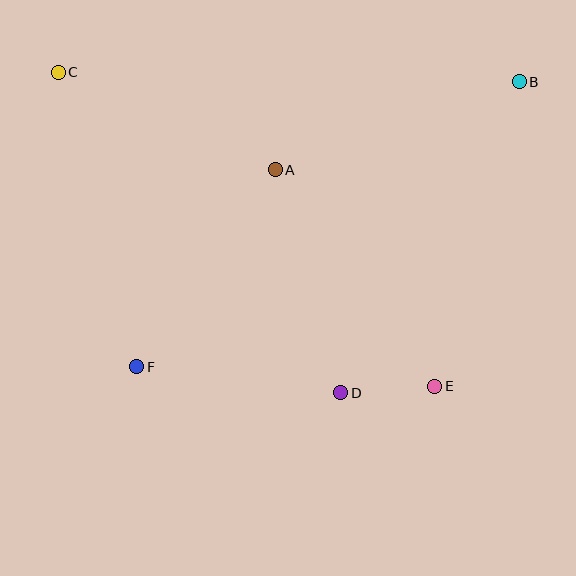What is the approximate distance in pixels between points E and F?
The distance between E and F is approximately 299 pixels.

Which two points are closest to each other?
Points D and E are closest to each other.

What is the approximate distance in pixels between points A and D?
The distance between A and D is approximately 233 pixels.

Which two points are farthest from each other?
Points C and E are farthest from each other.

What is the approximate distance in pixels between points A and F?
The distance between A and F is approximately 241 pixels.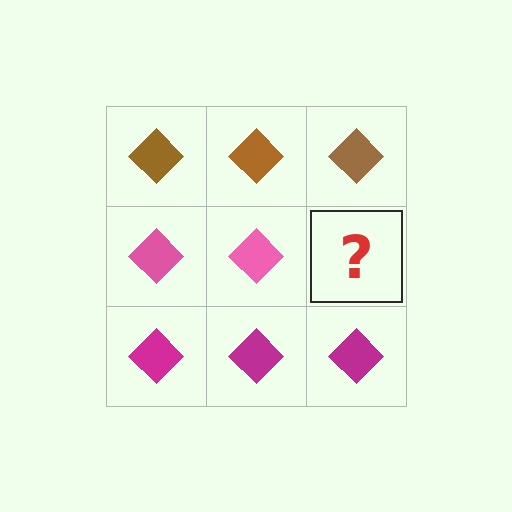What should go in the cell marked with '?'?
The missing cell should contain a pink diamond.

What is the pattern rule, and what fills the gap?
The rule is that each row has a consistent color. The gap should be filled with a pink diamond.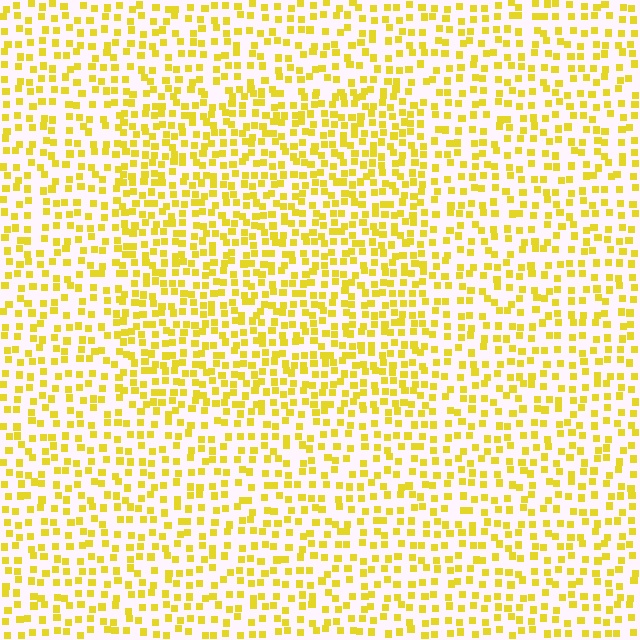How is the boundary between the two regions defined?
The boundary is defined by a change in element density (approximately 1.5x ratio). All elements are the same color, size, and shape.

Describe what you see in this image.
The image contains small yellow elements arranged at two different densities. A rectangle-shaped region is visible where the elements are more densely packed than the surrounding area.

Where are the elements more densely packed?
The elements are more densely packed inside the rectangle boundary.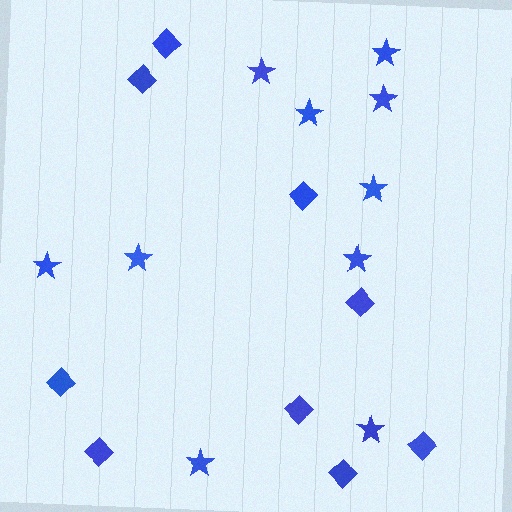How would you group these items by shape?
There are 2 groups: one group of stars (10) and one group of diamonds (9).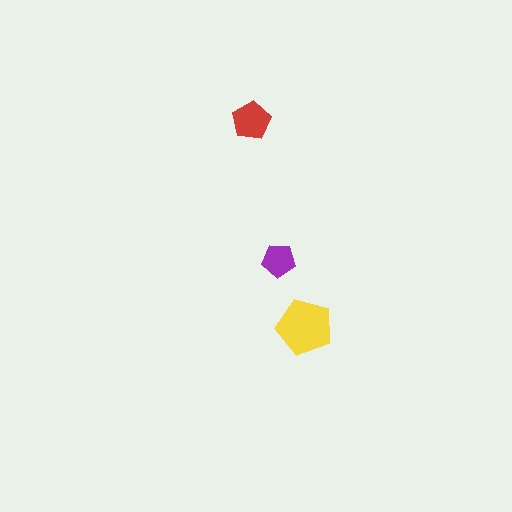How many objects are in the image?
There are 3 objects in the image.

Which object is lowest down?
The yellow pentagon is bottommost.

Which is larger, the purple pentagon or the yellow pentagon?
The yellow one.